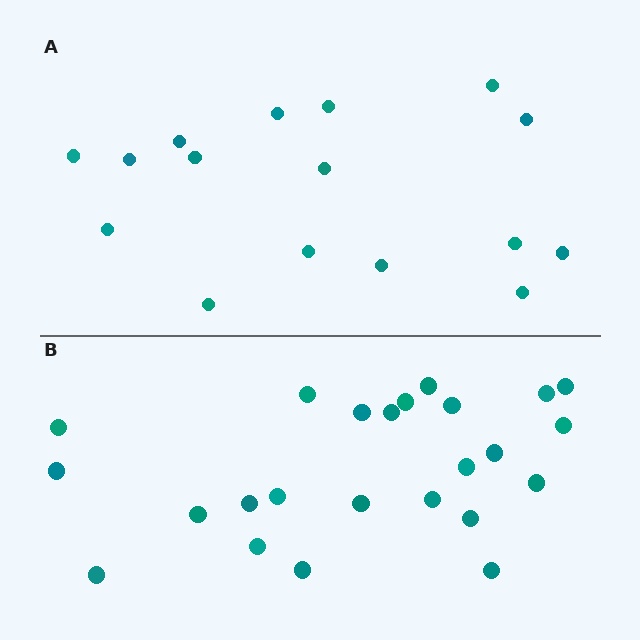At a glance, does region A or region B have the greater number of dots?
Region B (the bottom region) has more dots.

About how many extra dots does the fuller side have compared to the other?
Region B has roughly 8 or so more dots than region A.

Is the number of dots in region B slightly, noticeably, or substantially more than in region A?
Region B has substantially more. The ratio is roughly 1.5 to 1.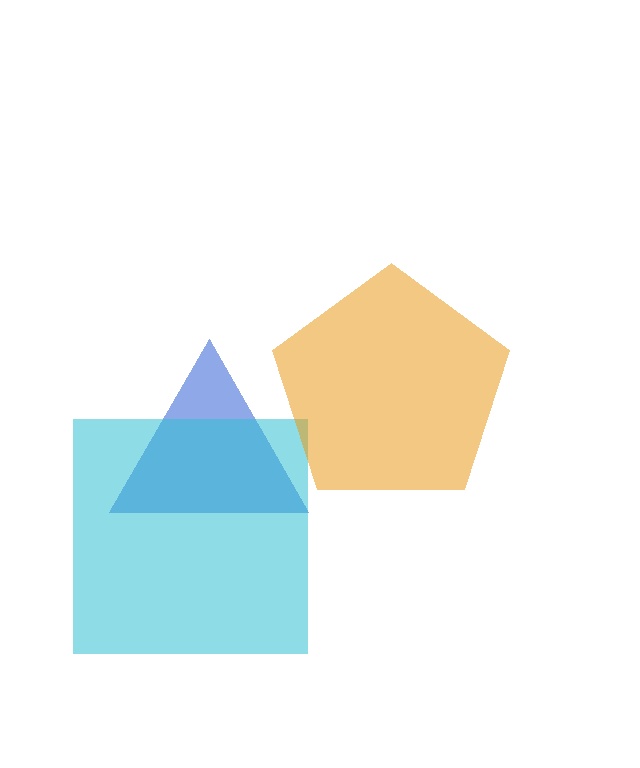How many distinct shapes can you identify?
There are 3 distinct shapes: a blue triangle, a cyan square, an orange pentagon.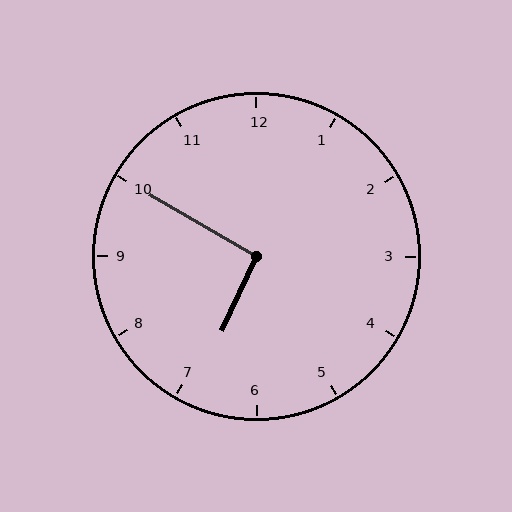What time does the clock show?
6:50.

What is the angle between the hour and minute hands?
Approximately 95 degrees.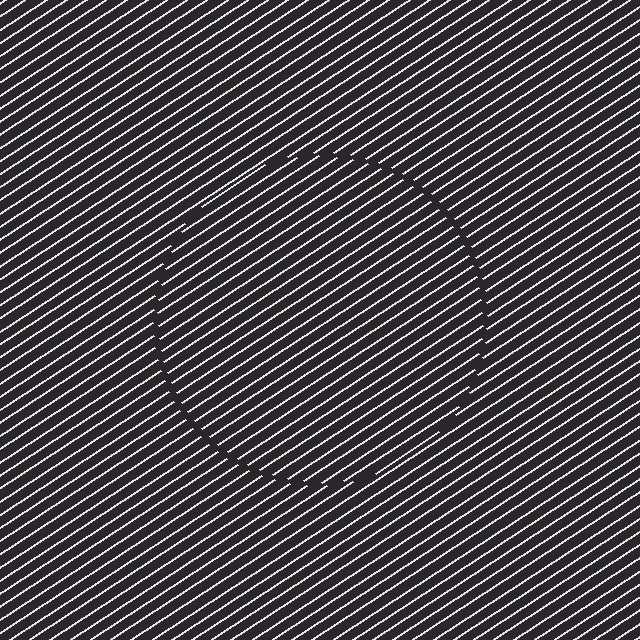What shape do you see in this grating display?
An illusory circle. The interior of the shape contains the same grating, shifted by half a period — the contour is defined by the phase discontinuity where line-ends from the inner and outer gratings abut.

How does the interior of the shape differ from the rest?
The interior of the shape contains the same grating, shifted by half a period — the contour is defined by the phase discontinuity where line-ends from the inner and outer gratings abut.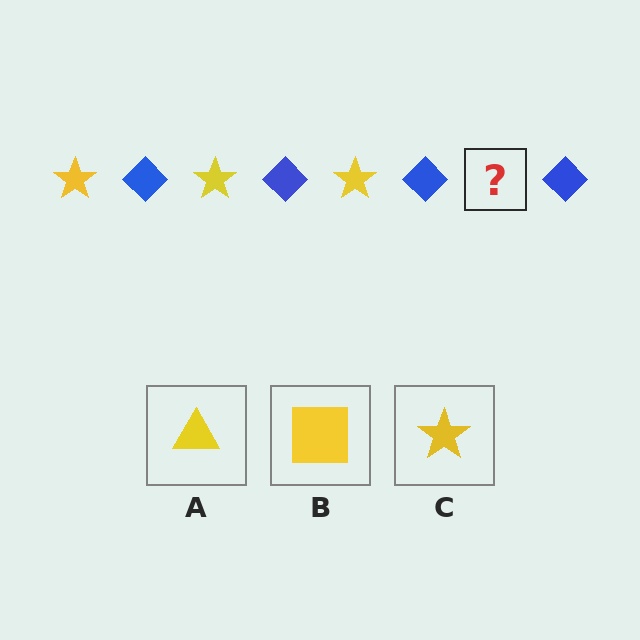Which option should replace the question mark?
Option C.